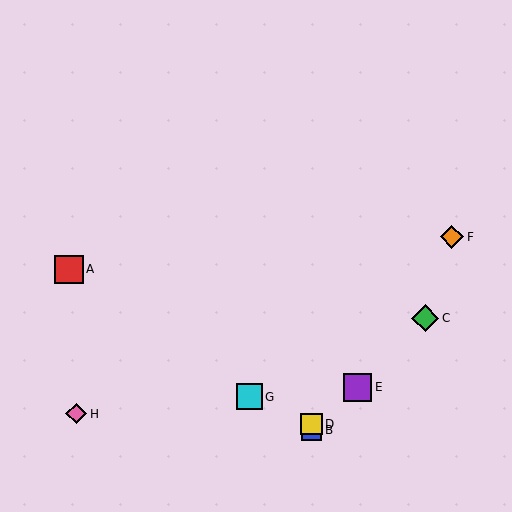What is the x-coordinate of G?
Object G is at x≈249.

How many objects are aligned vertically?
2 objects (B, D) are aligned vertically.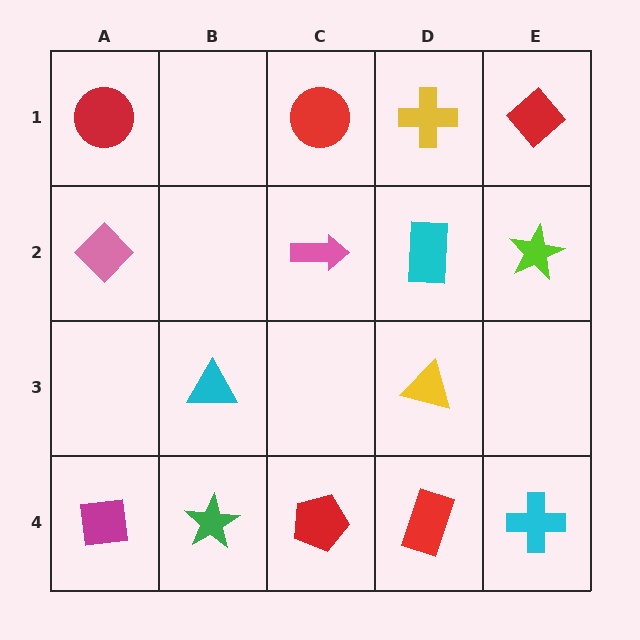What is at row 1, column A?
A red circle.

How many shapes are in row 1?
4 shapes.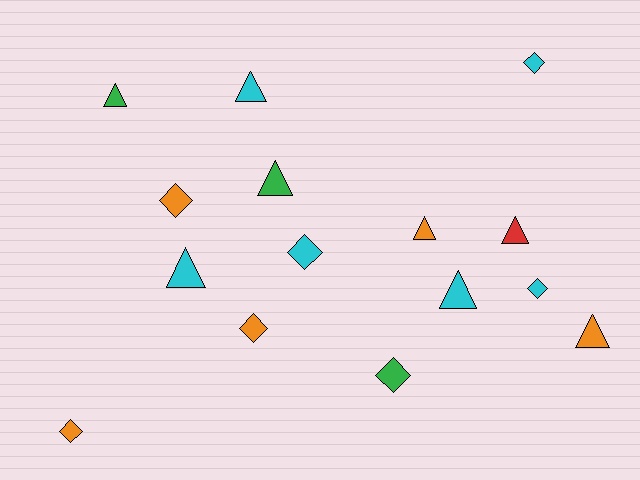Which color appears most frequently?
Cyan, with 6 objects.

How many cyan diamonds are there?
There are 3 cyan diamonds.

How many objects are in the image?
There are 15 objects.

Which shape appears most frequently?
Triangle, with 8 objects.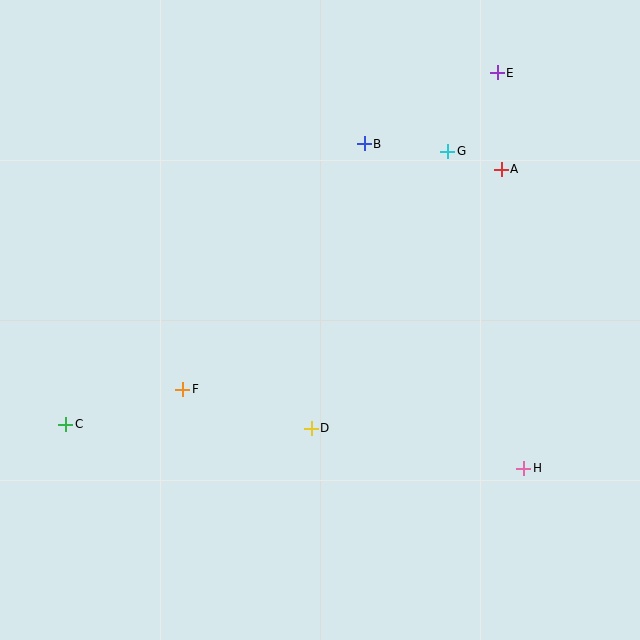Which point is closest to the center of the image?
Point D at (311, 428) is closest to the center.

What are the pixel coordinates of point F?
Point F is at (183, 389).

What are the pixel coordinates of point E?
Point E is at (497, 73).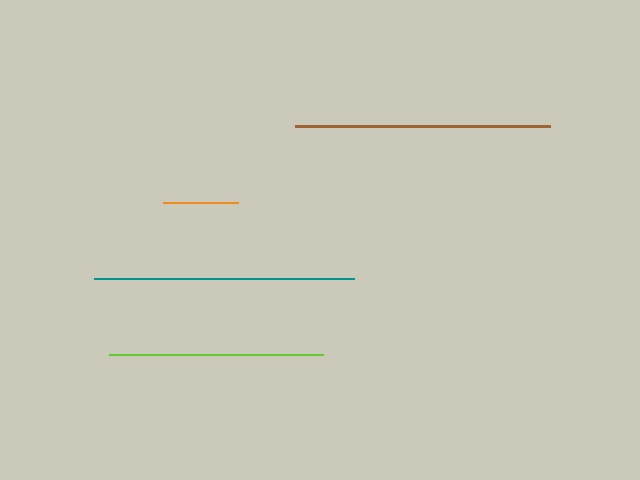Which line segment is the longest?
The teal line is the longest at approximately 260 pixels.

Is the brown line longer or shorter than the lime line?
The brown line is longer than the lime line.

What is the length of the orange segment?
The orange segment is approximately 75 pixels long.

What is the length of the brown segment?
The brown segment is approximately 255 pixels long.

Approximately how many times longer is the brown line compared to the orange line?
The brown line is approximately 3.4 times the length of the orange line.